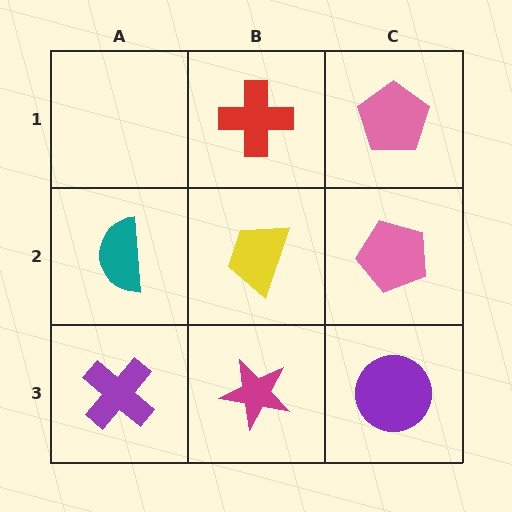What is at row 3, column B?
A magenta star.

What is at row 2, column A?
A teal semicircle.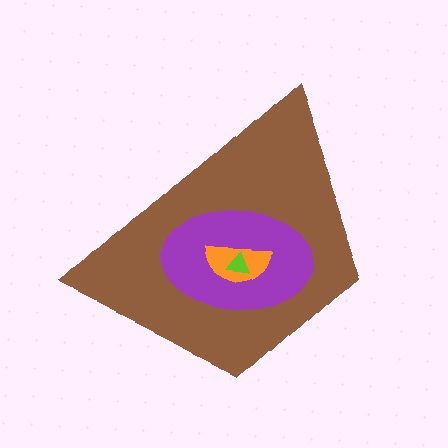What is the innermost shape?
The lime triangle.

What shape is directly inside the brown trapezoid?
The purple ellipse.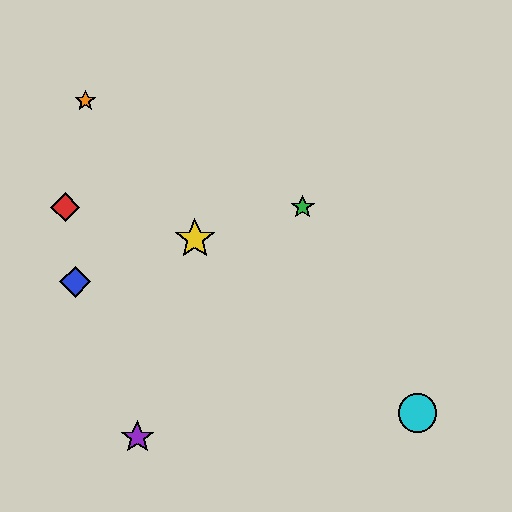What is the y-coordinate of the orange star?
The orange star is at y≈101.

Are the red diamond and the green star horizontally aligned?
Yes, both are at y≈207.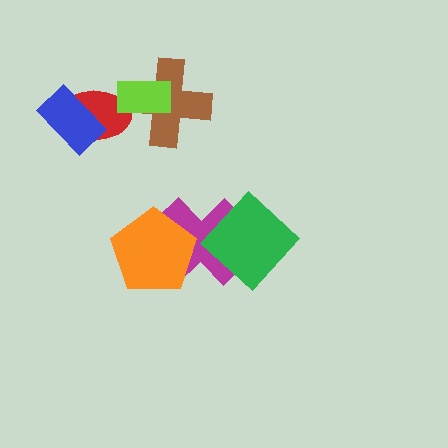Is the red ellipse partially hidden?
Yes, it is partially covered by another shape.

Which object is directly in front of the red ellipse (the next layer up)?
The blue rectangle is directly in front of the red ellipse.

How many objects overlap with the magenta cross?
2 objects overlap with the magenta cross.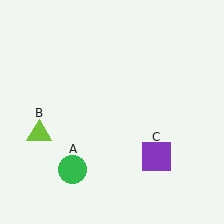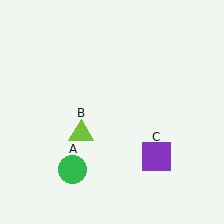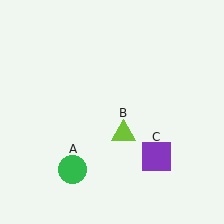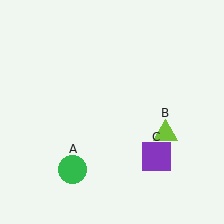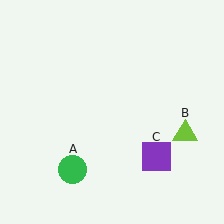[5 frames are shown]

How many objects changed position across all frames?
1 object changed position: lime triangle (object B).